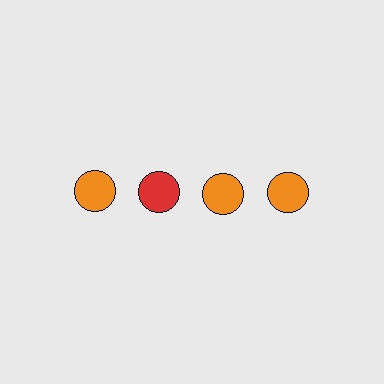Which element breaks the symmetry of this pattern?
The red circle in the top row, second from left column breaks the symmetry. All other shapes are orange circles.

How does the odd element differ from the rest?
It has a different color: red instead of orange.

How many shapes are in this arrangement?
There are 4 shapes arranged in a grid pattern.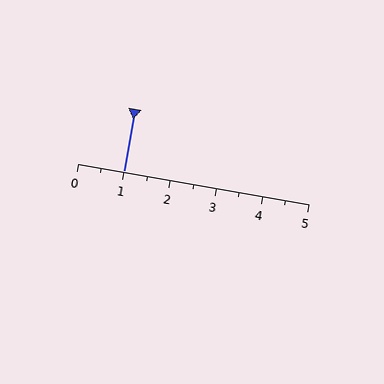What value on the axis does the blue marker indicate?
The marker indicates approximately 1.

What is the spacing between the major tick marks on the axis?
The major ticks are spaced 1 apart.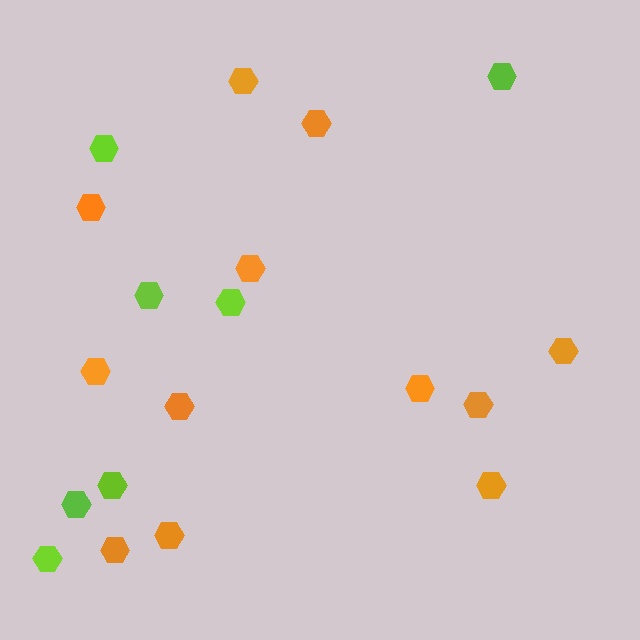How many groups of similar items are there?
There are 2 groups: one group of lime hexagons (7) and one group of orange hexagons (12).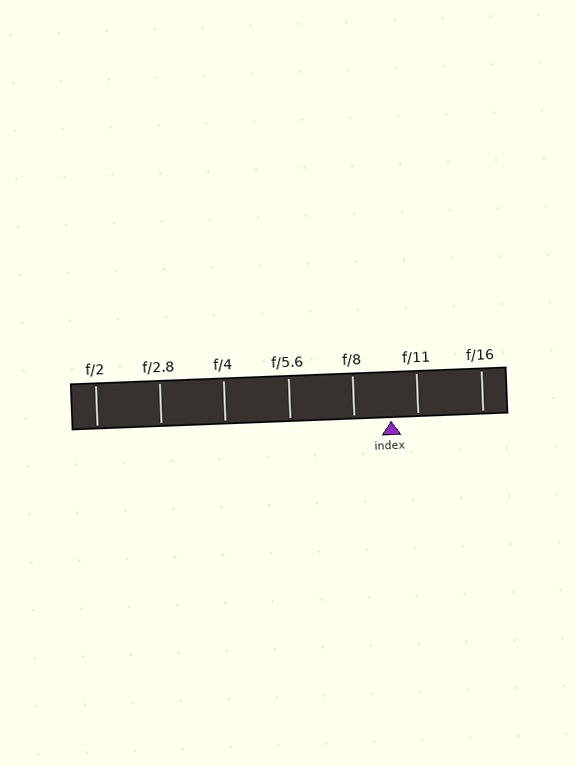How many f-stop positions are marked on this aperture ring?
There are 7 f-stop positions marked.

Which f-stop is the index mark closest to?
The index mark is closest to f/11.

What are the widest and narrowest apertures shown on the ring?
The widest aperture shown is f/2 and the narrowest is f/16.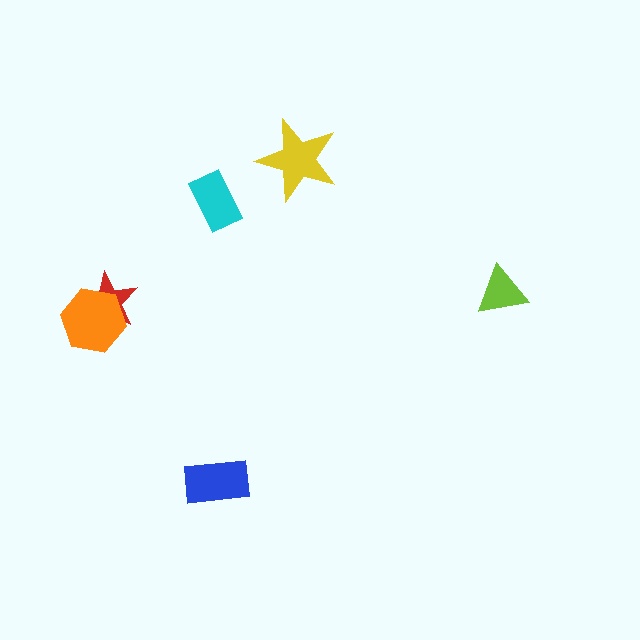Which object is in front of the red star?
The orange hexagon is in front of the red star.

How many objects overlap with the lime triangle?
0 objects overlap with the lime triangle.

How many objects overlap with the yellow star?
0 objects overlap with the yellow star.